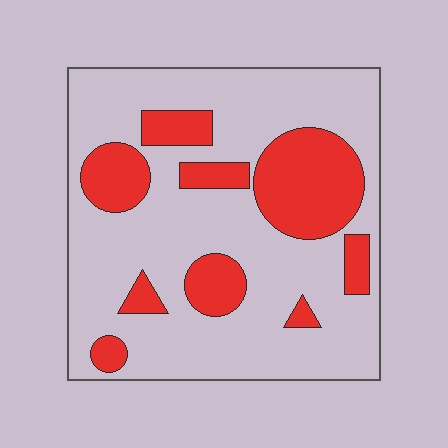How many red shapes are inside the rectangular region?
9.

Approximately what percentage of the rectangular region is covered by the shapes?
Approximately 25%.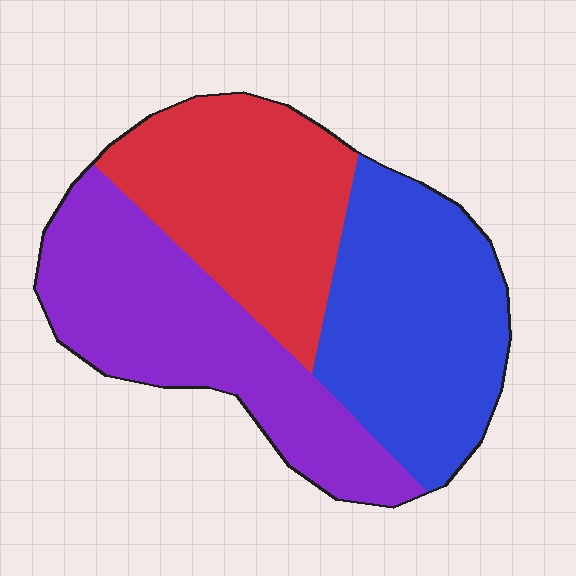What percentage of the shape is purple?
Purple takes up about one third (1/3) of the shape.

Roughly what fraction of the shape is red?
Red takes up between a quarter and a half of the shape.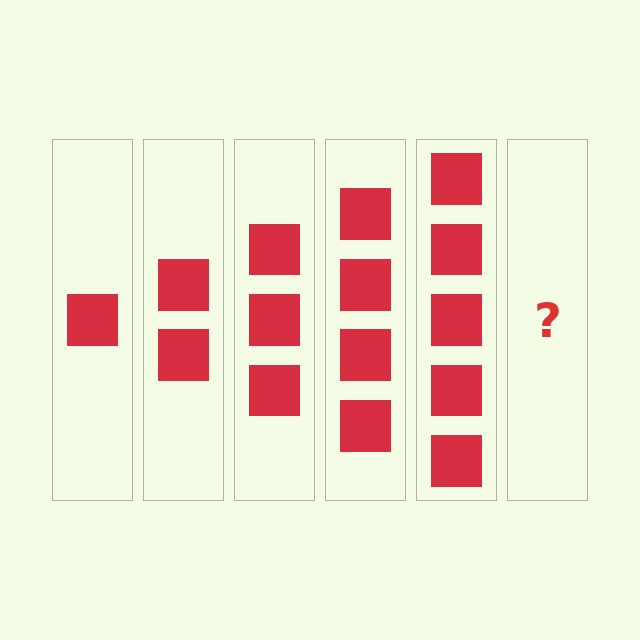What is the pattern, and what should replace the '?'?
The pattern is that each step adds one more square. The '?' should be 6 squares.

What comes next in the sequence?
The next element should be 6 squares.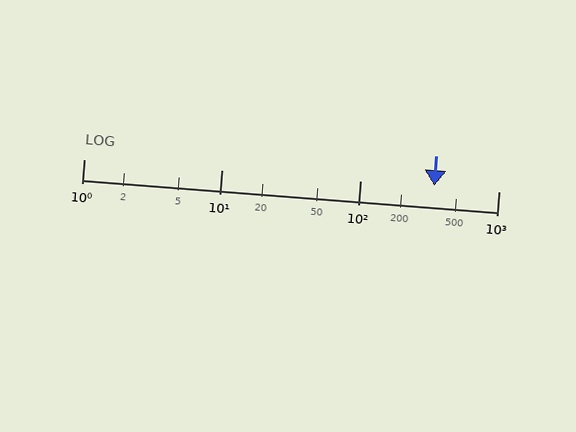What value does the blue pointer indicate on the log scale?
The pointer indicates approximately 340.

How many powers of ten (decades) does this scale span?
The scale spans 3 decades, from 1 to 1000.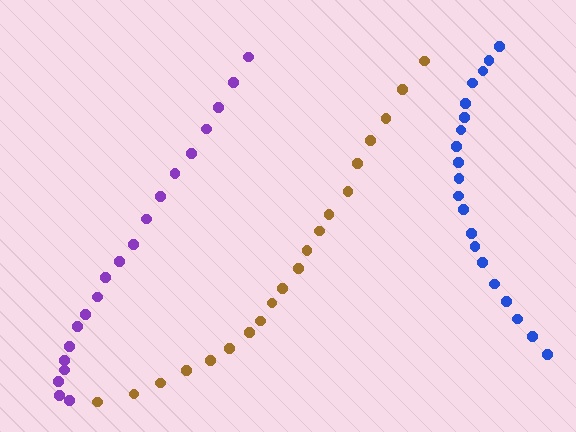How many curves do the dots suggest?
There are 3 distinct paths.